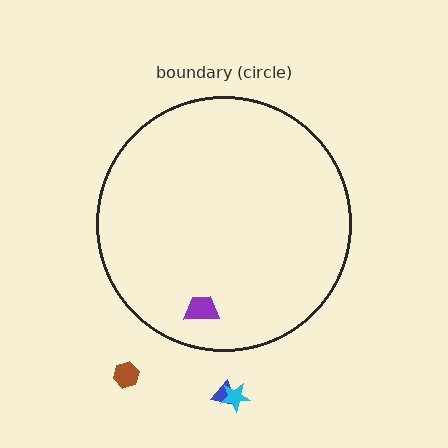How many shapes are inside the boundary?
1 inside, 3 outside.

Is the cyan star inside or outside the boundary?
Outside.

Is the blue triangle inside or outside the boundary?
Outside.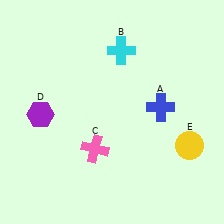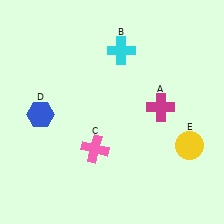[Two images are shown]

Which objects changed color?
A changed from blue to magenta. D changed from purple to blue.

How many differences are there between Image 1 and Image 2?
There are 2 differences between the two images.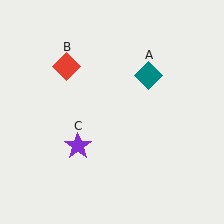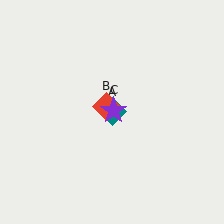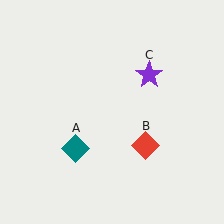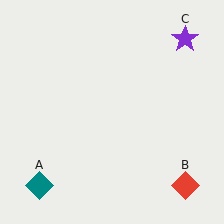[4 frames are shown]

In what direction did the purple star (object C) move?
The purple star (object C) moved up and to the right.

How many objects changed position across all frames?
3 objects changed position: teal diamond (object A), red diamond (object B), purple star (object C).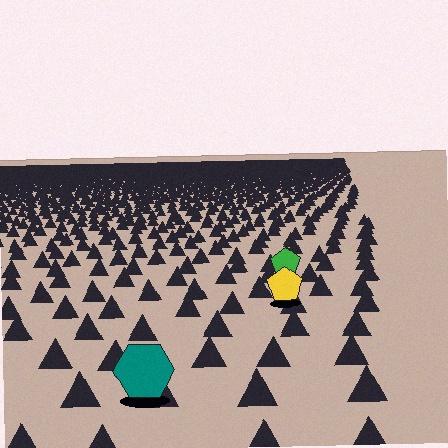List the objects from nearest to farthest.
From nearest to farthest: the teal hexagon, the yellow pentagon, the green pentagon.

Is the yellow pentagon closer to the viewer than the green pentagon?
Yes. The yellow pentagon is closer — you can tell from the texture gradient: the ground texture is coarser near it.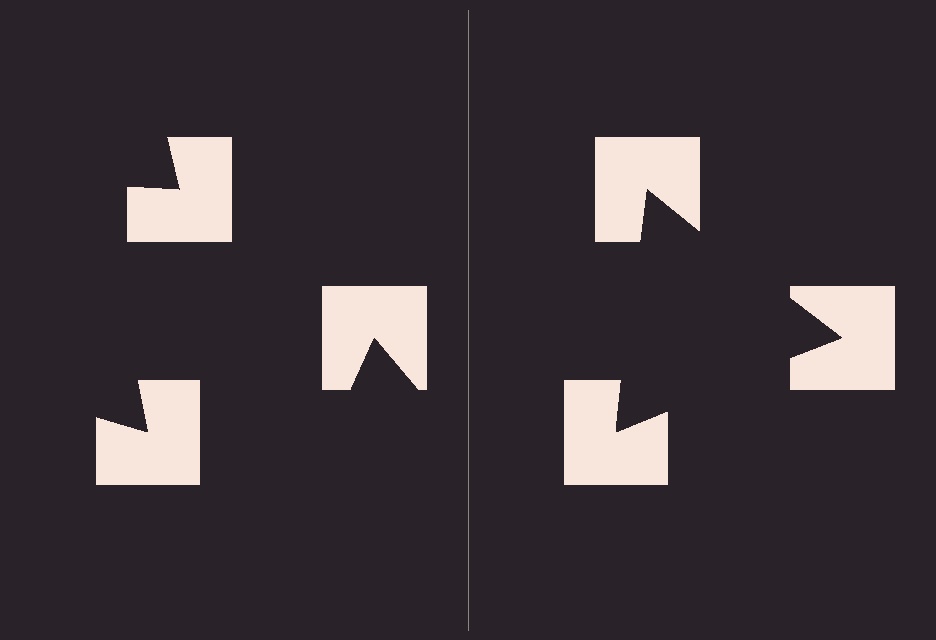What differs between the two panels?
The notched squares are positioned identically on both sides; only the wedge orientations differ. On the right they align to a triangle; on the left they are misaligned.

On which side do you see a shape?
An illusory triangle appears on the right side. On the left side the wedge cuts are rotated, so no coherent shape forms.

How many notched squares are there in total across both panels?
6 — 3 on each side.